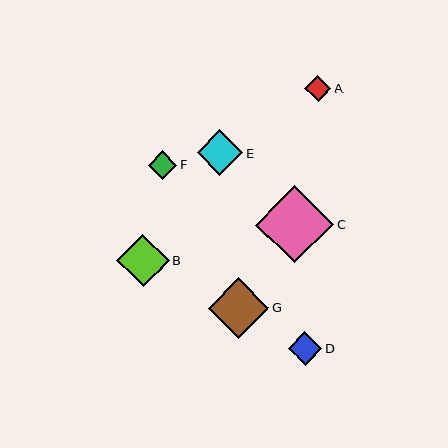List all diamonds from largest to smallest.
From largest to smallest: C, G, B, E, D, F, A.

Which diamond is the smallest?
Diamond A is the smallest with a size of approximately 26 pixels.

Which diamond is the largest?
Diamond C is the largest with a size of approximately 78 pixels.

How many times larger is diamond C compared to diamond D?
Diamond C is approximately 2.3 times the size of diamond D.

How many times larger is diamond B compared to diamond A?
Diamond B is approximately 2.0 times the size of diamond A.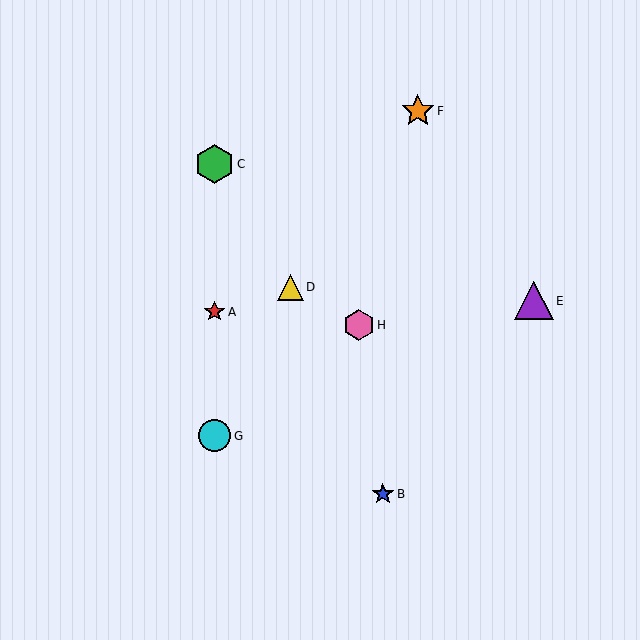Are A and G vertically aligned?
Yes, both are at x≈214.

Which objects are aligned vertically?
Objects A, C, G are aligned vertically.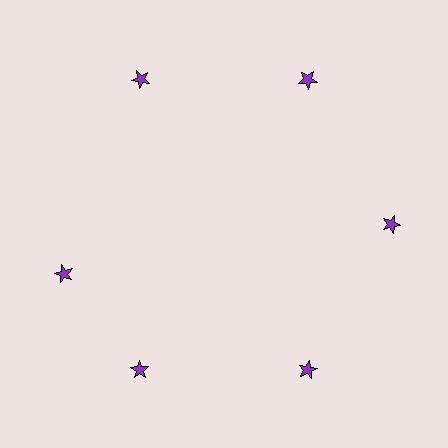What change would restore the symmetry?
The symmetry would be restored by rotating it back into even spacing with its neighbors so that all 6 stars sit at equal angles and equal distance from the center.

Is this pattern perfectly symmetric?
No. The 6 purple stars are arranged in a ring, but one element near the 9 o'clock position is rotated out of alignment along the ring, breaking the 6-fold rotational symmetry.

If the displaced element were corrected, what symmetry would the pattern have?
It would have 6-fold rotational symmetry — the pattern would map onto itself every 60 degrees.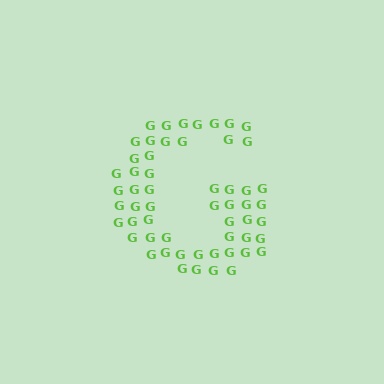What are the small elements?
The small elements are letter G's.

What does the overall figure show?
The overall figure shows the letter G.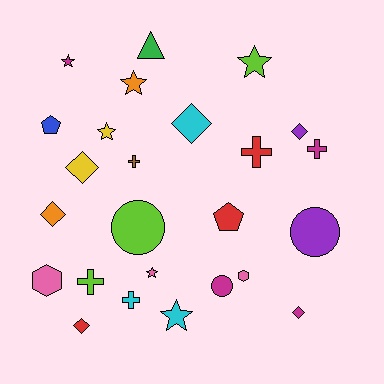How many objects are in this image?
There are 25 objects.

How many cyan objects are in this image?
There are 3 cyan objects.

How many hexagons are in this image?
There are 2 hexagons.